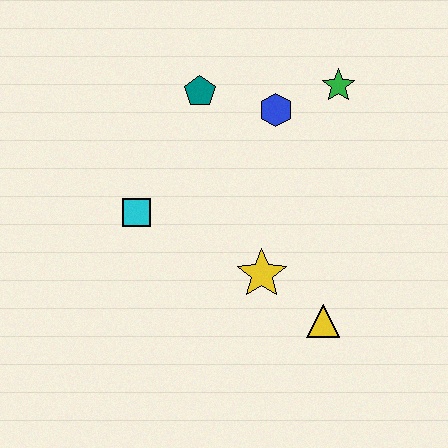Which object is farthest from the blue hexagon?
The yellow triangle is farthest from the blue hexagon.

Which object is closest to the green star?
The blue hexagon is closest to the green star.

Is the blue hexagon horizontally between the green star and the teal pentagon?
Yes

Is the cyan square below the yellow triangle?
No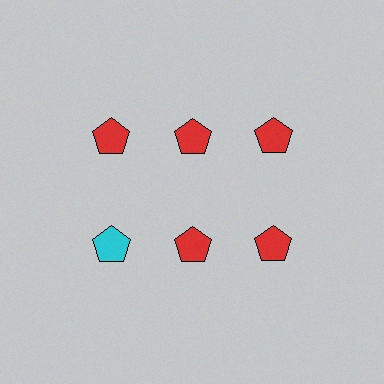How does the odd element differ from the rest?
It has a different color: cyan instead of red.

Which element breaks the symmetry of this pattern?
The cyan pentagon in the second row, leftmost column breaks the symmetry. All other shapes are red pentagons.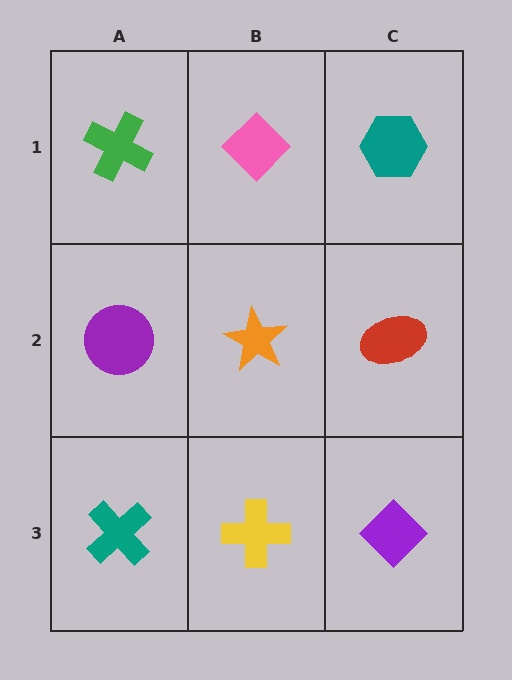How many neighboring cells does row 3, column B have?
3.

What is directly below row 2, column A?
A teal cross.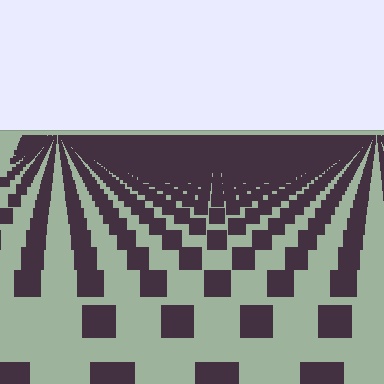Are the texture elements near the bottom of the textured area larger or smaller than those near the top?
Larger. Near the bottom, elements are closer to the viewer and appear at a bigger on-screen size.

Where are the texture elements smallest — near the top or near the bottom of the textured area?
Near the top.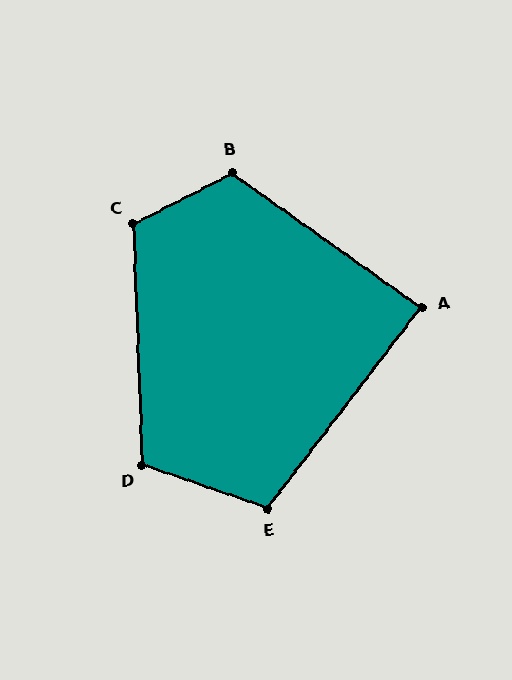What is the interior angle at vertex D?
Approximately 111 degrees (obtuse).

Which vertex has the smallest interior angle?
A, at approximately 88 degrees.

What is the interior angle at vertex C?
Approximately 115 degrees (obtuse).